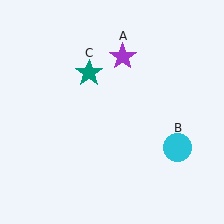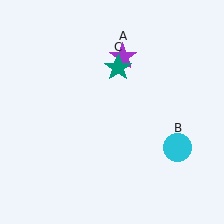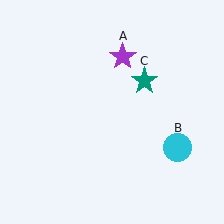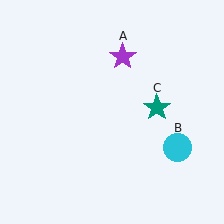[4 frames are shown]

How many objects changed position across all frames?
1 object changed position: teal star (object C).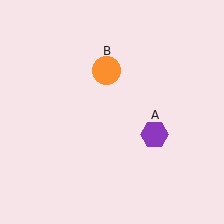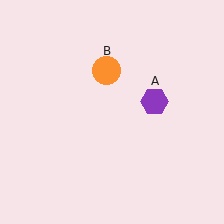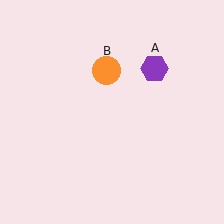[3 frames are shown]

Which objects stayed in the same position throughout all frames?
Orange circle (object B) remained stationary.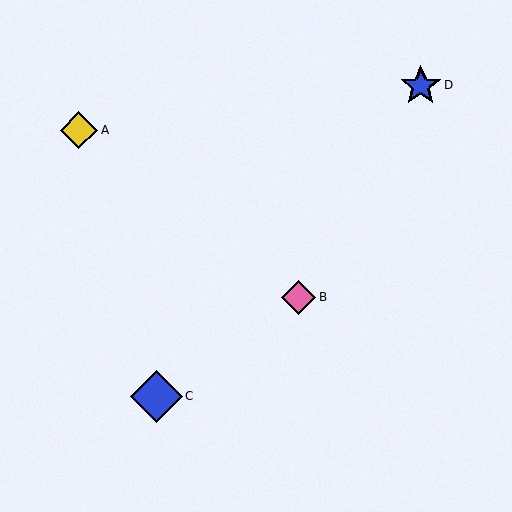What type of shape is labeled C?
Shape C is a blue diamond.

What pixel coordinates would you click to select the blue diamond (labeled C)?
Click at (157, 396) to select the blue diamond C.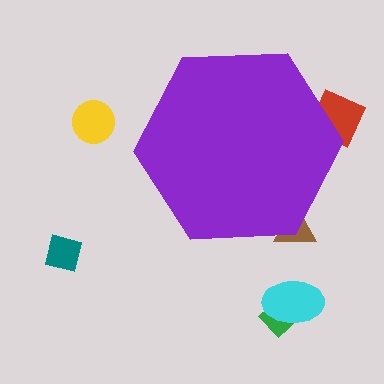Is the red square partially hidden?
Yes, the red square is partially hidden behind the purple hexagon.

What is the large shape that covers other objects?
A purple hexagon.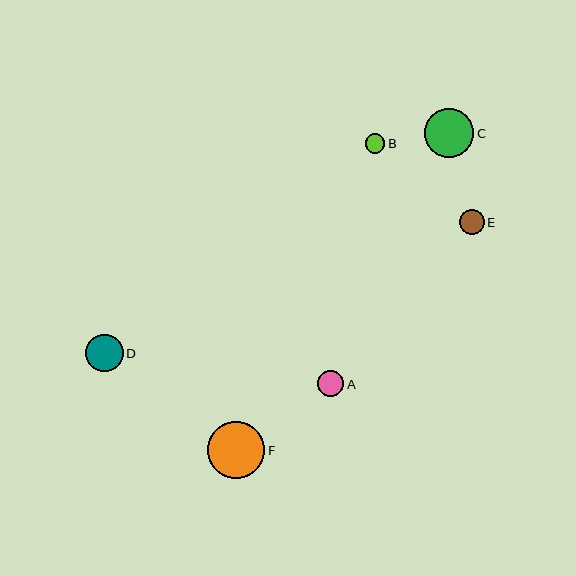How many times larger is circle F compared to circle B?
Circle F is approximately 2.9 times the size of circle B.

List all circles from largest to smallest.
From largest to smallest: F, C, D, A, E, B.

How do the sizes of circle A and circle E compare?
Circle A and circle E are approximately the same size.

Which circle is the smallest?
Circle B is the smallest with a size of approximately 20 pixels.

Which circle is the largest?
Circle F is the largest with a size of approximately 57 pixels.